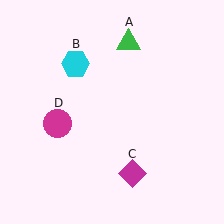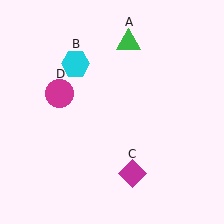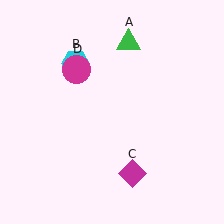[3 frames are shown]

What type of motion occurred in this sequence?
The magenta circle (object D) rotated clockwise around the center of the scene.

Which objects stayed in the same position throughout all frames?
Green triangle (object A) and cyan hexagon (object B) and magenta diamond (object C) remained stationary.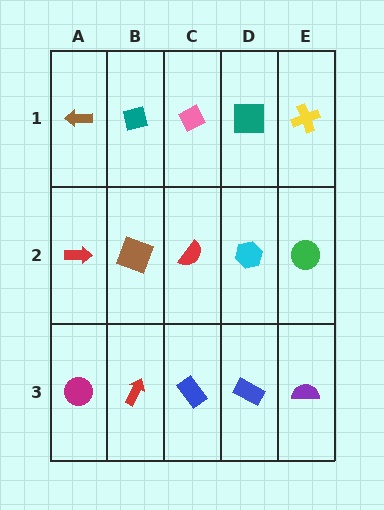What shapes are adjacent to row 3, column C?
A red semicircle (row 2, column C), a red arrow (row 3, column B), a blue rectangle (row 3, column D).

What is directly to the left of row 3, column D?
A blue rectangle.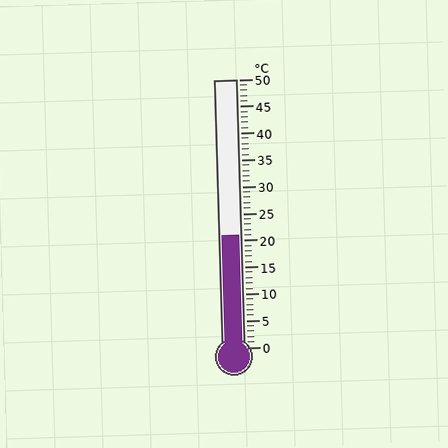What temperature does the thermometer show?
The thermometer shows approximately 21°C.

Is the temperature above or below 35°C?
The temperature is below 35°C.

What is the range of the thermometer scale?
The thermometer scale ranges from 0°C to 50°C.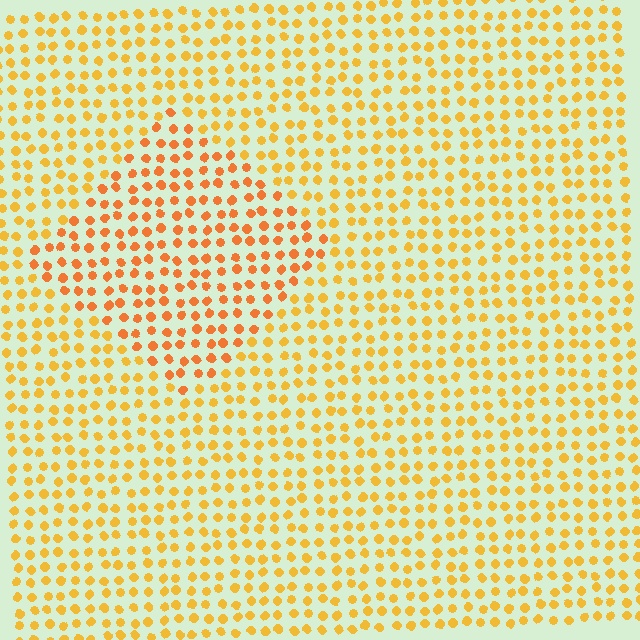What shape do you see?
I see a diamond.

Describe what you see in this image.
The image is filled with small yellow elements in a uniform arrangement. A diamond-shaped region is visible where the elements are tinted to a slightly different hue, forming a subtle color boundary.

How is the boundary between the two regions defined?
The boundary is defined purely by a slight shift in hue (about 21 degrees). Spacing, size, and orientation are identical on both sides.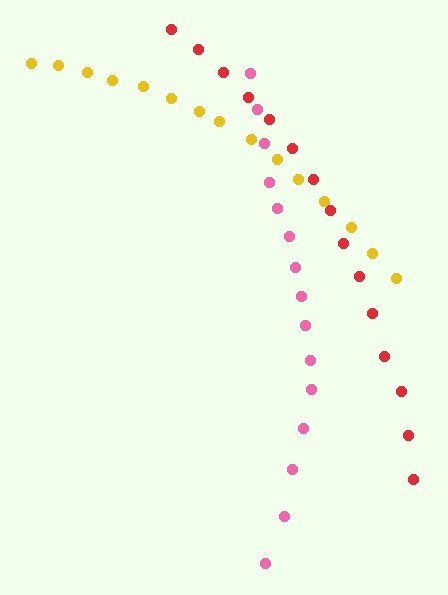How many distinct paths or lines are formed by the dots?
There are 3 distinct paths.